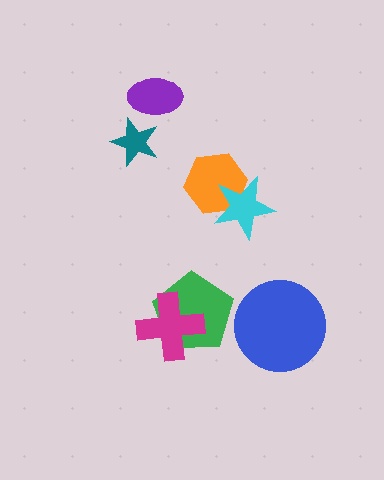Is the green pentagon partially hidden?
Yes, it is partially covered by another shape.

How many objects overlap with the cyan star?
1 object overlaps with the cyan star.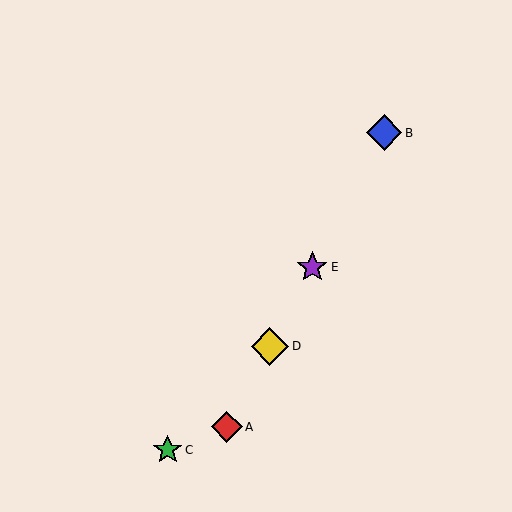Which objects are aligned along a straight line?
Objects A, B, D, E are aligned along a straight line.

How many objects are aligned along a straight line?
4 objects (A, B, D, E) are aligned along a straight line.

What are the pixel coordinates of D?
Object D is at (270, 347).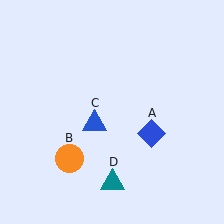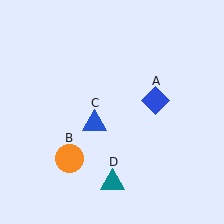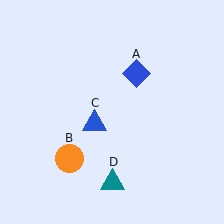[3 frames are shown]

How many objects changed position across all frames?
1 object changed position: blue diamond (object A).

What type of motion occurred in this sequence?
The blue diamond (object A) rotated counterclockwise around the center of the scene.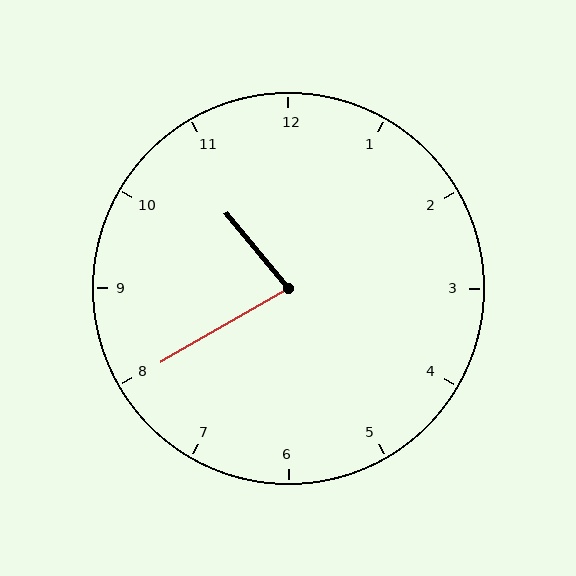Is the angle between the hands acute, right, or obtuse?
It is acute.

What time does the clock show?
10:40.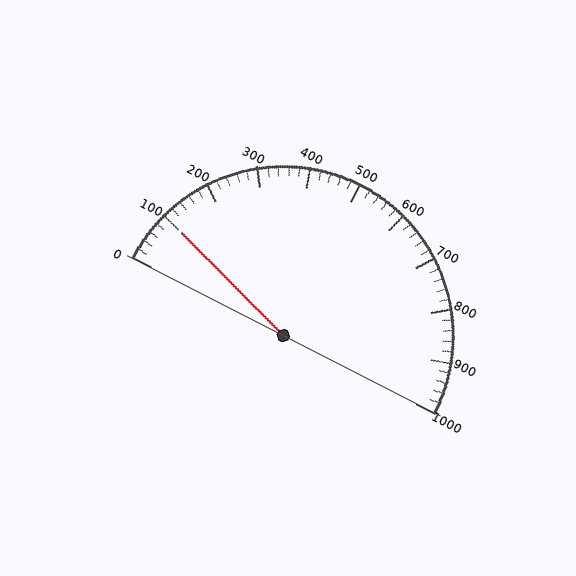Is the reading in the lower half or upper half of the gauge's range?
The reading is in the lower half of the range (0 to 1000).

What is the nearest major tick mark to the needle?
The nearest major tick mark is 100.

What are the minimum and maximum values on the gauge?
The gauge ranges from 0 to 1000.